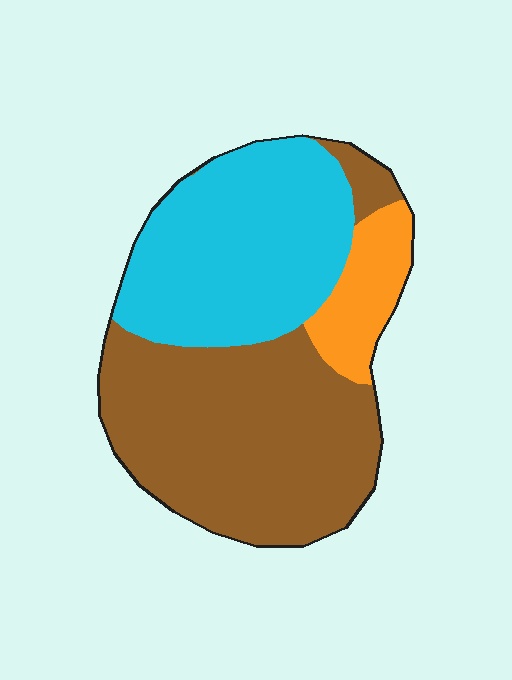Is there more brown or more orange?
Brown.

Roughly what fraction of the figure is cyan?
Cyan takes up about three eighths (3/8) of the figure.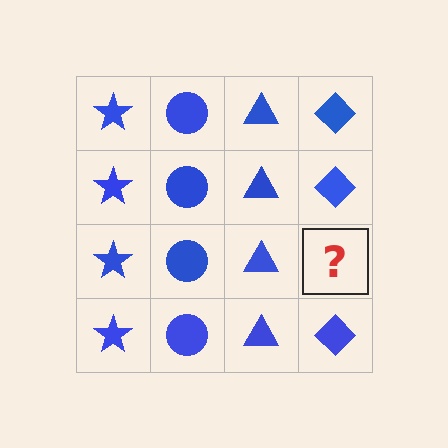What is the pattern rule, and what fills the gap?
The rule is that each column has a consistent shape. The gap should be filled with a blue diamond.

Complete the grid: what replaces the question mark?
The question mark should be replaced with a blue diamond.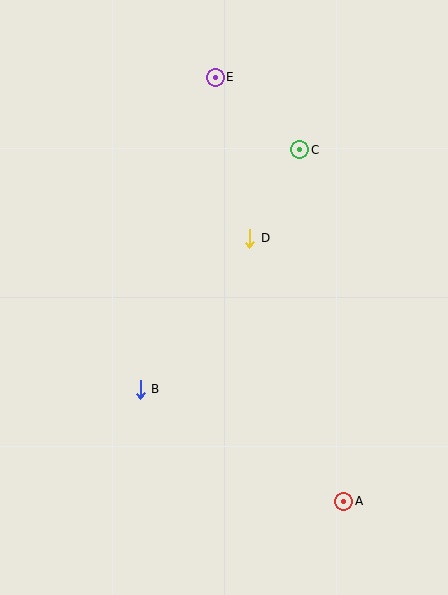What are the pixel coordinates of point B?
Point B is at (140, 389).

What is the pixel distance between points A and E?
The distance between A and E is 443 pixels.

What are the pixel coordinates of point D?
Point D is at (250, 238).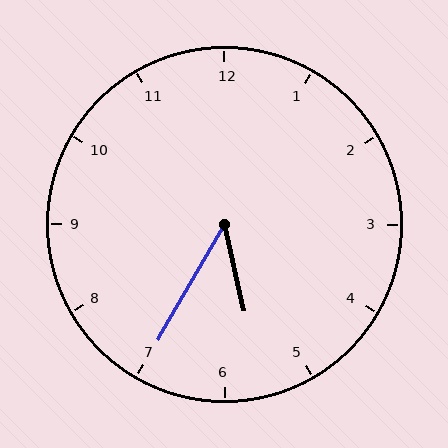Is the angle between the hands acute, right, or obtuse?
It is acute.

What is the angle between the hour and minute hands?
Approximately 42 degrees.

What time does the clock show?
5:35.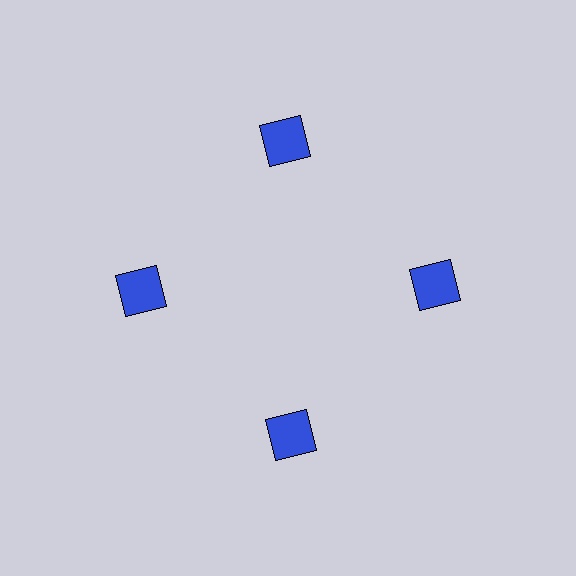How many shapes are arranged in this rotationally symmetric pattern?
There are 4 shapes, arranged in 4 groups of 1.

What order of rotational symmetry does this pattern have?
This pattern has 4-fold rotational symmetry.